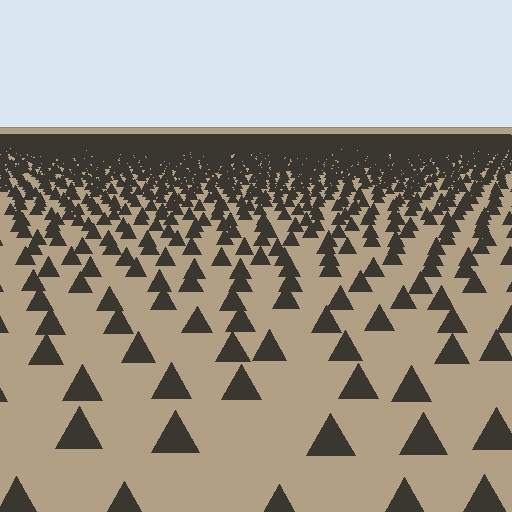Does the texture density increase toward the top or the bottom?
Density increases toward the top.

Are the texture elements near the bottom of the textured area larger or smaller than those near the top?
Larger. Near the bottom, elements are closer to the viewer and appear at a bigger on-screen size.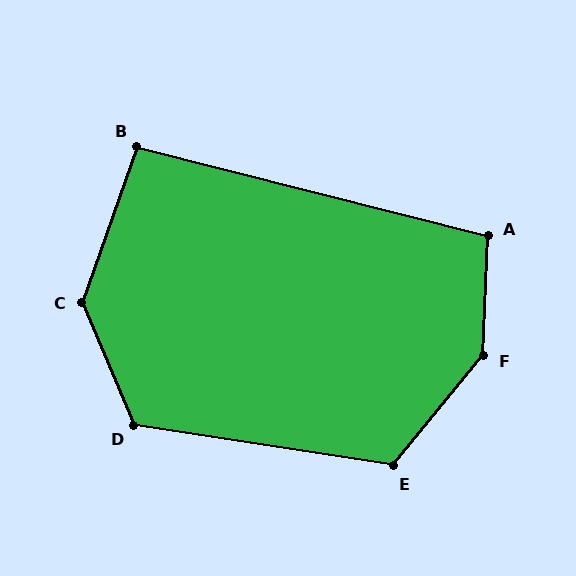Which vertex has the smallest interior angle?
B, at approximately 95 degrees.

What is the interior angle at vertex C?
Approximately 138 degrees (obtuse).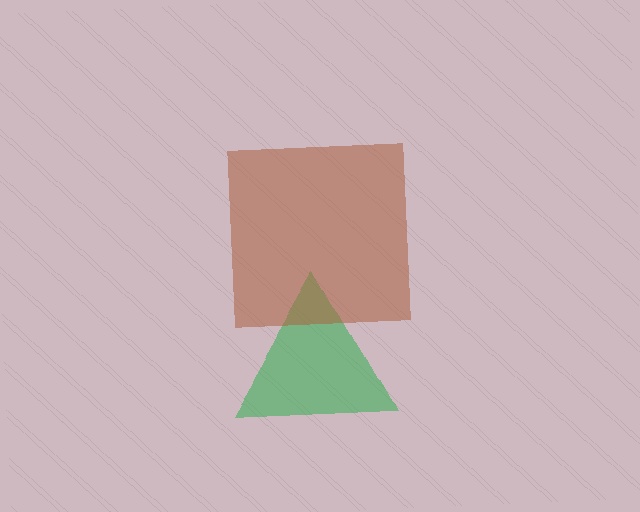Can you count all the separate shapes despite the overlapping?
Yes, there are 2 separate shapes.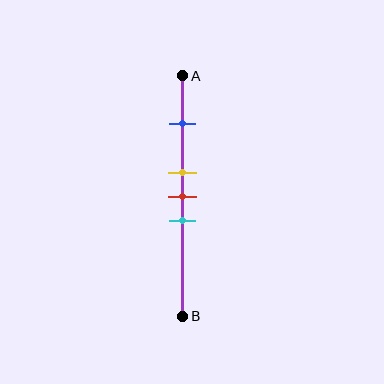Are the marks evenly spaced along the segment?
No, the marks are not evenly spaced.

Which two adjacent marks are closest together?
The yellow and red marks are the closest adjacent pair.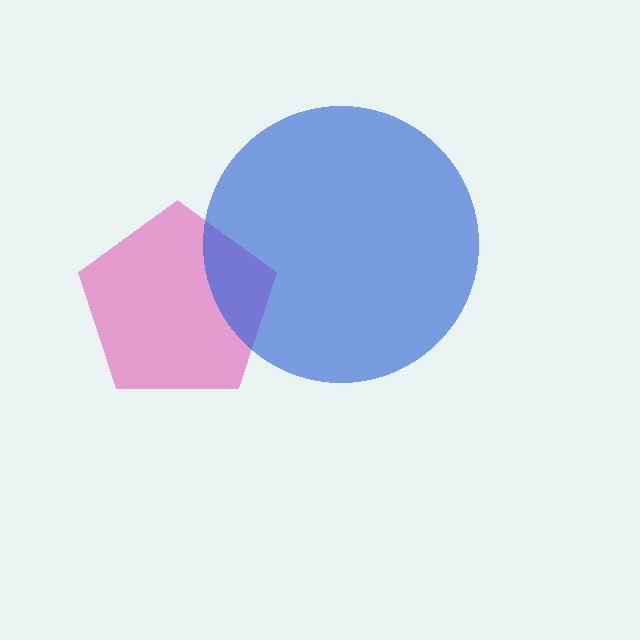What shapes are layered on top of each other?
The layered shapes are: a pink pentagon, a blue circle.